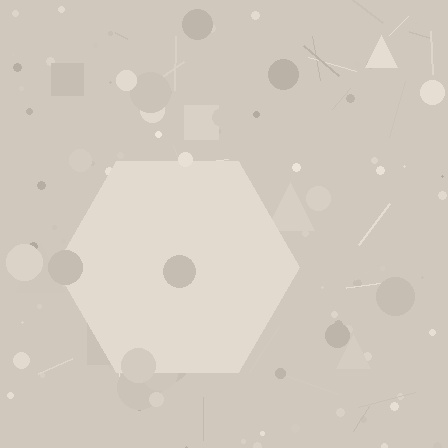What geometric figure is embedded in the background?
A hexagon is embedded in the background.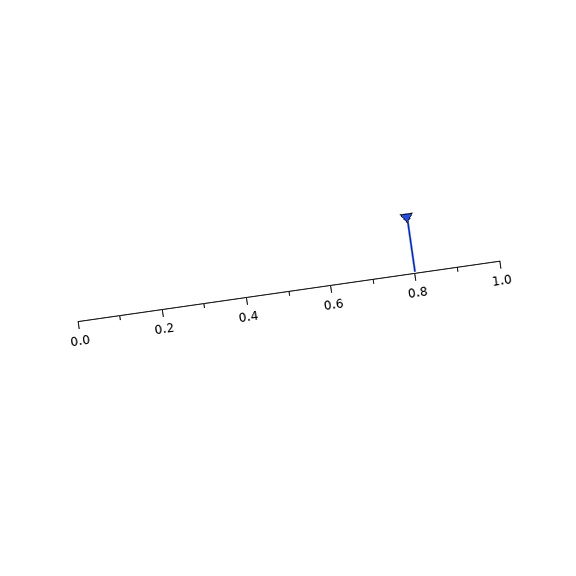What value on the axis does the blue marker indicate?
The marker indicates approximately 0.8.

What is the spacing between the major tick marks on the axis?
The major ticks are spaced 0.2 apart.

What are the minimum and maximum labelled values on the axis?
The axis runs from 0.0 to 1.0.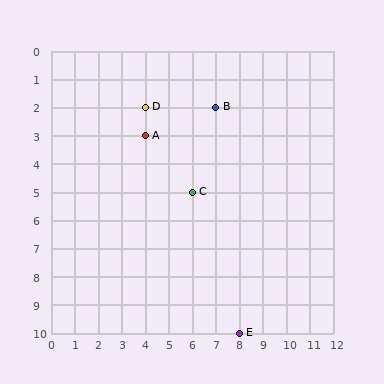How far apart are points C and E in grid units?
Points C and E are 2 columns and 5 rows apart (about 5.4 grid units diagonally).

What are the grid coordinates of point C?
Point C is at grid coordinates (6, 5).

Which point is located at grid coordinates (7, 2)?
Point B is at (7, 2).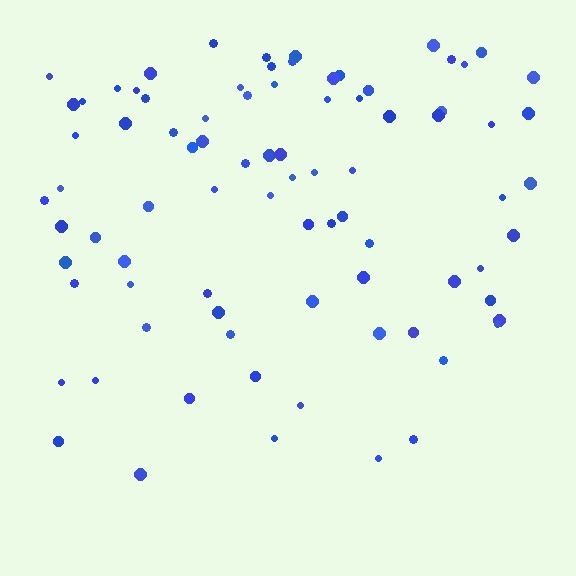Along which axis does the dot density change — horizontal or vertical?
Vertical.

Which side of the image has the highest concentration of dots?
The top.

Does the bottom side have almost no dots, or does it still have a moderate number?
Still a moderate number, just noticeably fewer than the top.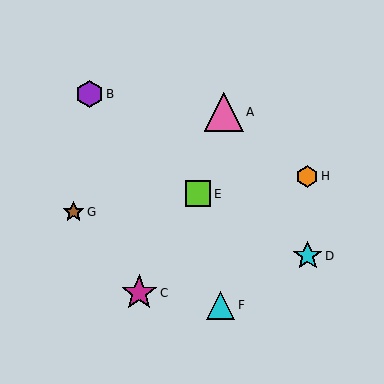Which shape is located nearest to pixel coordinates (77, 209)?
The brown star (labeled G) at (74, 212) is nearest to that location.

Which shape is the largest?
The pink triangle (labeled A) is the largest.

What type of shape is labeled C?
Shape C is a magenta star.